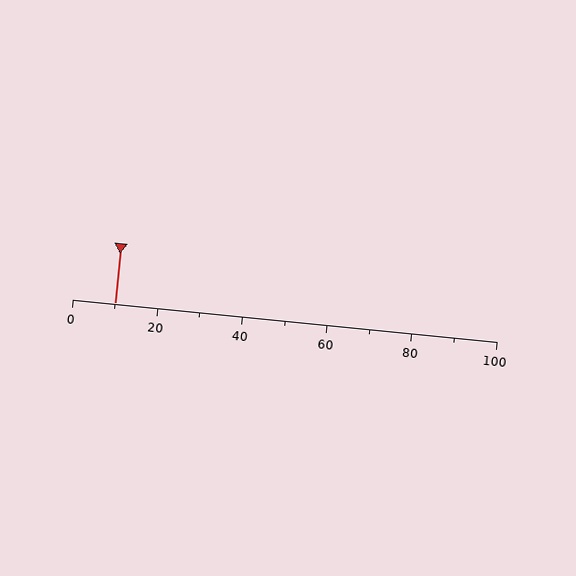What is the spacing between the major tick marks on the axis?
The major ticks are spaced 20 apart.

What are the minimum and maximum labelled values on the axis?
The axis runs from 0 to 100.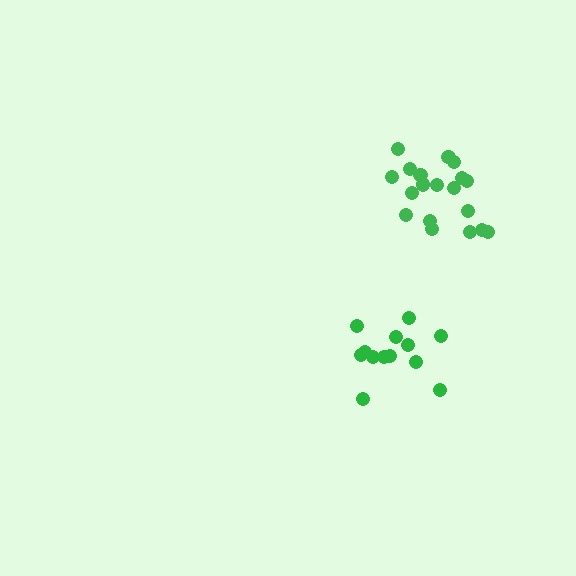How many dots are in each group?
Group 1: 19 dots, Group 2: 13 dots (32 total).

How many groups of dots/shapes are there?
There are 2 groups.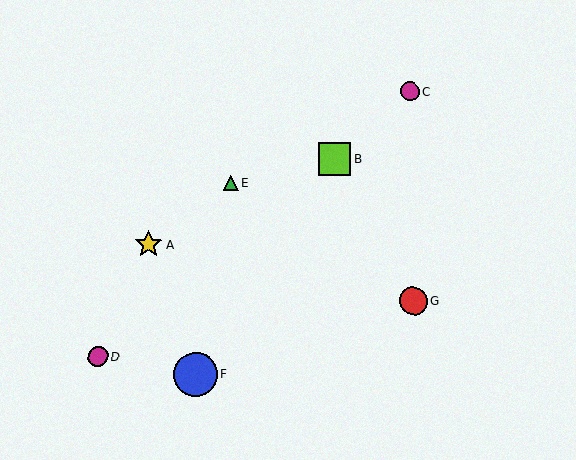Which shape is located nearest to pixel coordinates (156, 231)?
The yellow star (labeled A) at (148, 245) is nearest to that location.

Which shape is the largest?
The blue circle (labeled F) is the largest.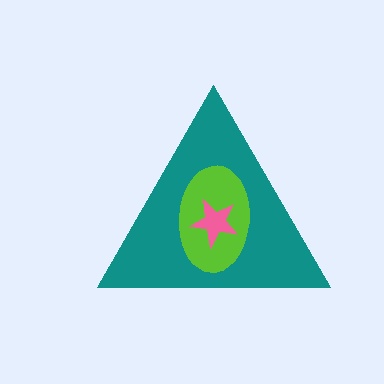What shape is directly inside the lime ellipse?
The pink star.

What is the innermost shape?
The pink star.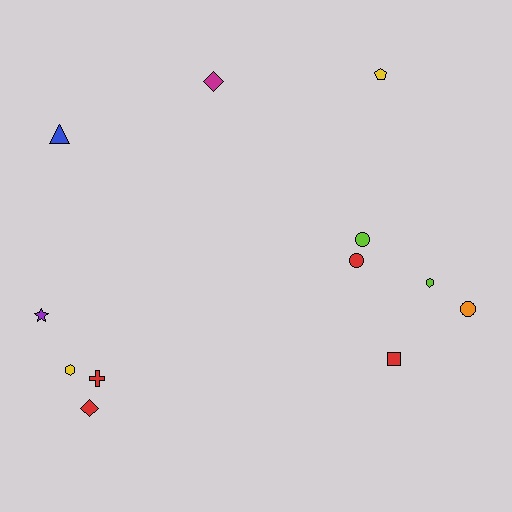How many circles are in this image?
There are 3 circles.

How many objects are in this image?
There are 12 objects.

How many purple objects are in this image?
There is 1 purple object.